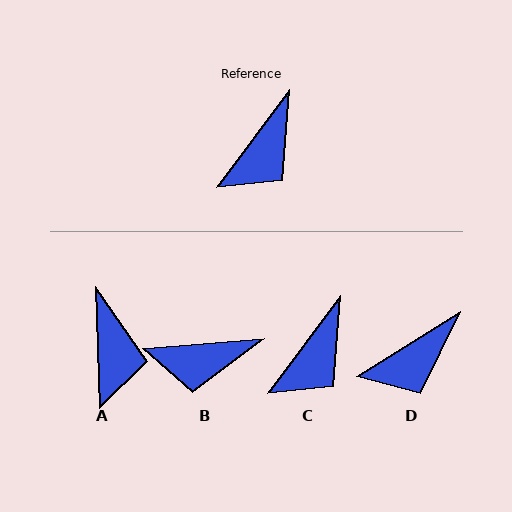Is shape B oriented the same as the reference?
No, it is off by about 48 degrees.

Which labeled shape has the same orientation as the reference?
C.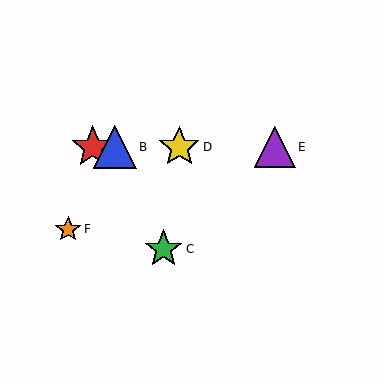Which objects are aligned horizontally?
Objects A, B, D, E are aligned horizontally.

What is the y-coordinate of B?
Object B is at y≈147.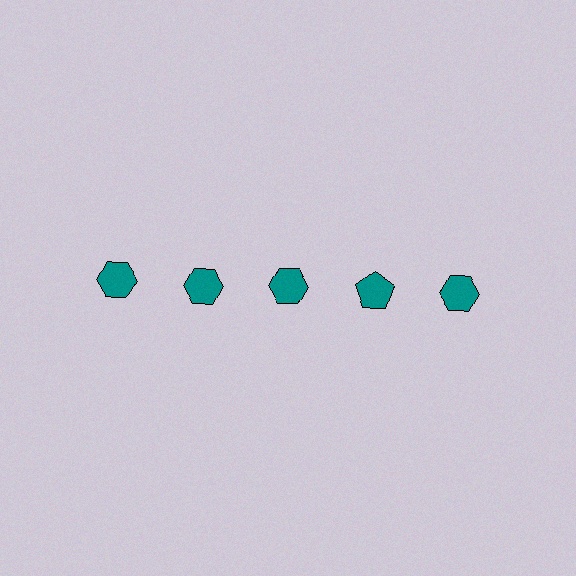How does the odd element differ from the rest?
It has a different shape: pentagon instead of hexagon.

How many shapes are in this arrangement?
There are 5 shapes arranged in a grid pattern.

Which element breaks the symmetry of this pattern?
The teal pentagon in the top row, second from right column breaks the symmetry. All other shapes are teal hexagons.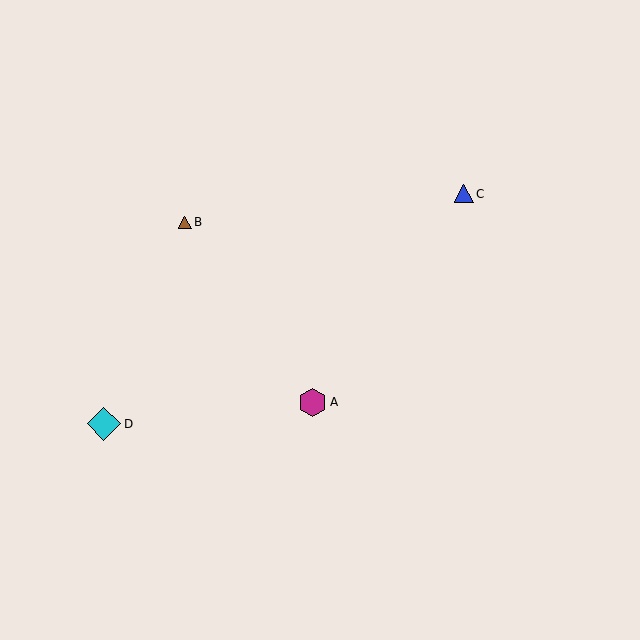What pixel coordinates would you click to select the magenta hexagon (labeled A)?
Click at (313, 402) to select the magenta hexagon A.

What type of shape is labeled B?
Shape B is a brown triangle.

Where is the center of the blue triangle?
The center of the blue triangle is at (464, 194).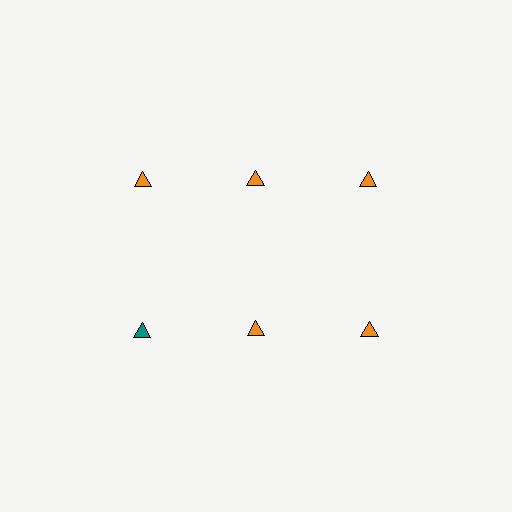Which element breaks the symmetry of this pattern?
The teal triangle in the second row, leftmost column breaks the symmetry. All other shapes are orange triangles.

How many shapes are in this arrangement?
There are 6 shapes arranged in a grid pattern.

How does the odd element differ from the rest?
It has a different color: teal instead of orange.